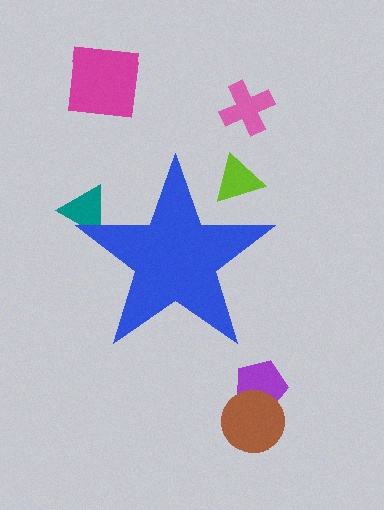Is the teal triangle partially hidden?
Yes, the teal triangle is partially hidden behind the blue star.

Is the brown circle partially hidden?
No, the brown circle is fully visible.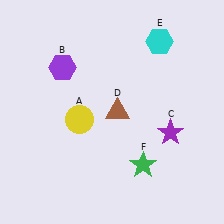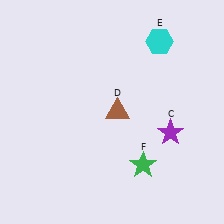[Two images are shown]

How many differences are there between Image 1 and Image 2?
There are 2 differences between the two images.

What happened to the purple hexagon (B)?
The purple hexagon (B) was removed in Image 2. It was in the top-left area of Image 1.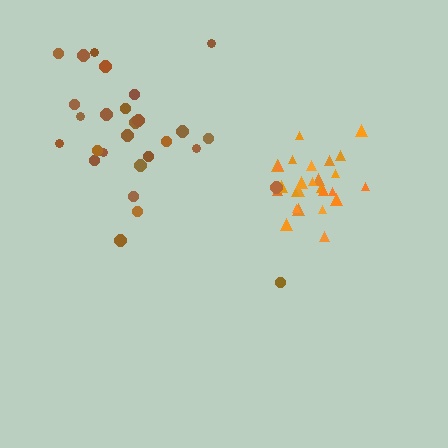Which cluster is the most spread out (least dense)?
Brown.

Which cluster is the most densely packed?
Orange.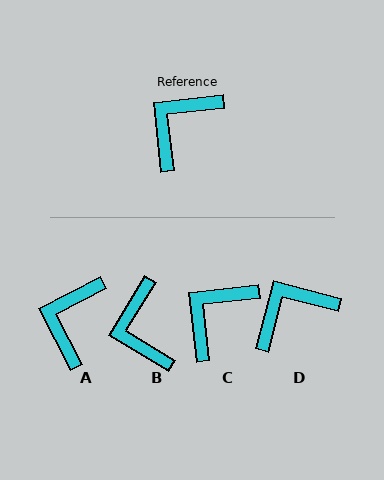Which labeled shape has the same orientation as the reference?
C.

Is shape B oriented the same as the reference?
No, it is off by about 52 degrees.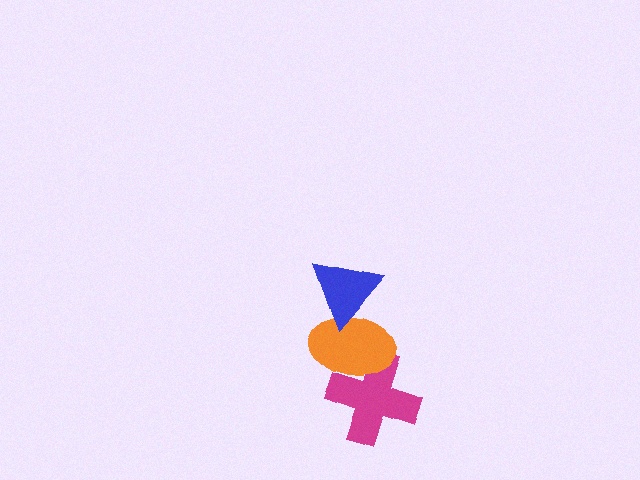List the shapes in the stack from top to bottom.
From top to bottom: the blue triangle, the orange ellipse, the magenta cross.